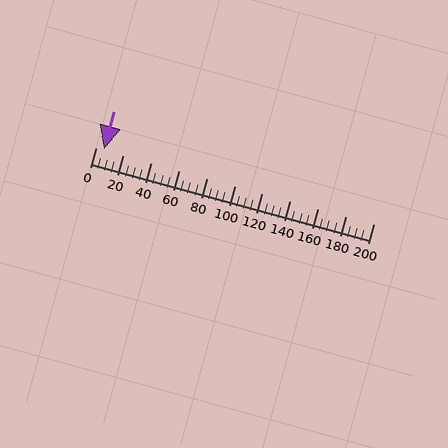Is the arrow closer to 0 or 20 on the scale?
The arrow is closer to 0.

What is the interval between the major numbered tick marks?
The major tick marks are spaced 20 units apart.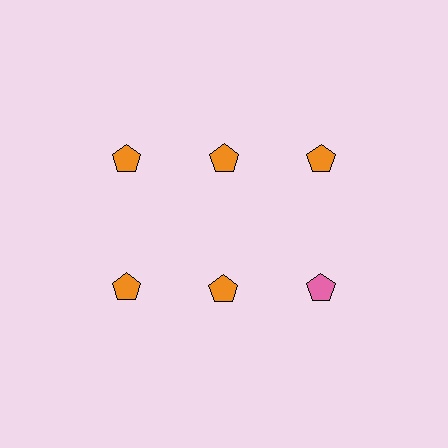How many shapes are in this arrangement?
There are 6 shapes arranged in a grid pattern.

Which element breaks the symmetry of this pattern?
The pink pentagon in the second row, center column breaks the symmetry. All other shapes are orange pentagons.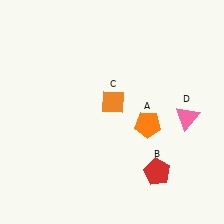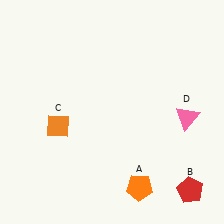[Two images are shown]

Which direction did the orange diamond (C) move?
The orange diamond (C) moved left.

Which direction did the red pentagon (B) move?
The red pentagon (B) moved right.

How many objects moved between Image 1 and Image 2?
3 objects moved between the two images.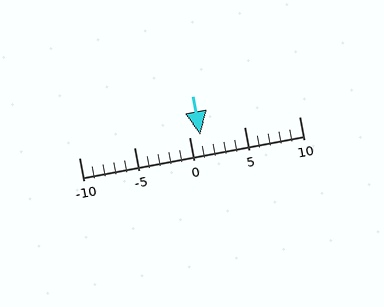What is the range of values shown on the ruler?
The ruler shows values from -10 to 10.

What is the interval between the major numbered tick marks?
The major tick marks are spaced 5 units apart.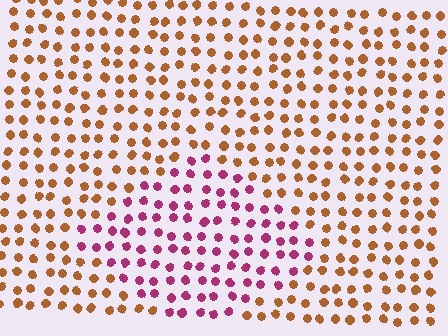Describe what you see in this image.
The image is filled with small brown elements in a uniform arrangement. A diamond-shaped region is visible where the elements are tinted to a slightly different hue, forming a subtle color boundary.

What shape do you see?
I see a diamond.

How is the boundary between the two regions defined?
The boundary is defined purely by a slight shift in hue (about 59 degrees). Spacing, size, and orientation are identical on both sides.